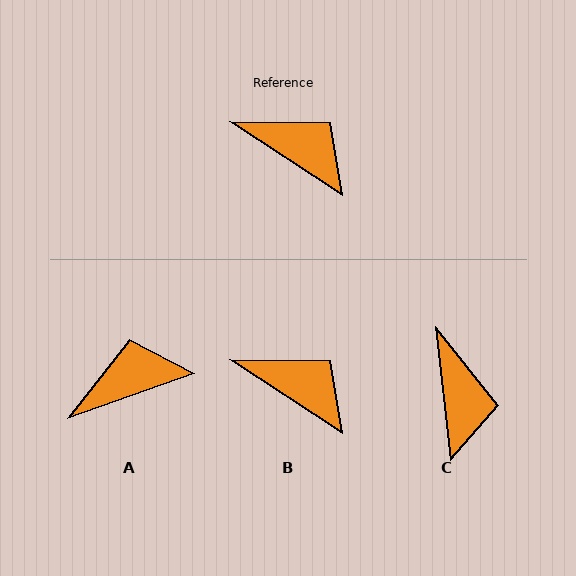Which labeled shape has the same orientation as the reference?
B.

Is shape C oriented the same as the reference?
No, it is off by about 51 degrees.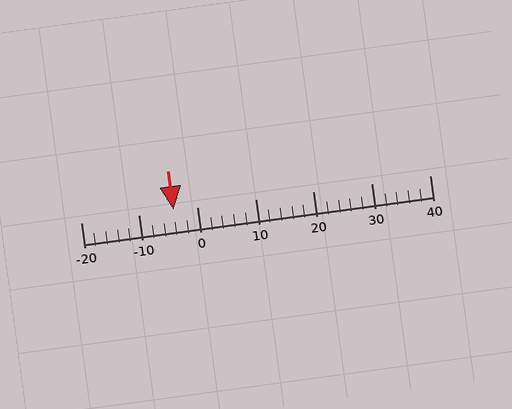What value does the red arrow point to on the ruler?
The red arrow points to approximately -4.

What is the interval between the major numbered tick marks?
The major tick marks are spaced 10 units apart.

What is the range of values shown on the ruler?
The ruler shows values from -20 to 40.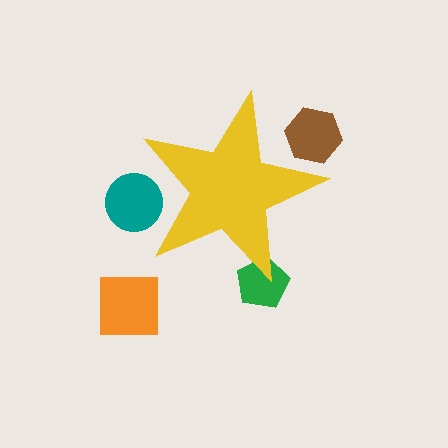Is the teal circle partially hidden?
Yes, the teal circle is partially hidden behind the yellow star.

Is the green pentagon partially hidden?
Yes, the green pentagon is partially hidden behind the yellow star.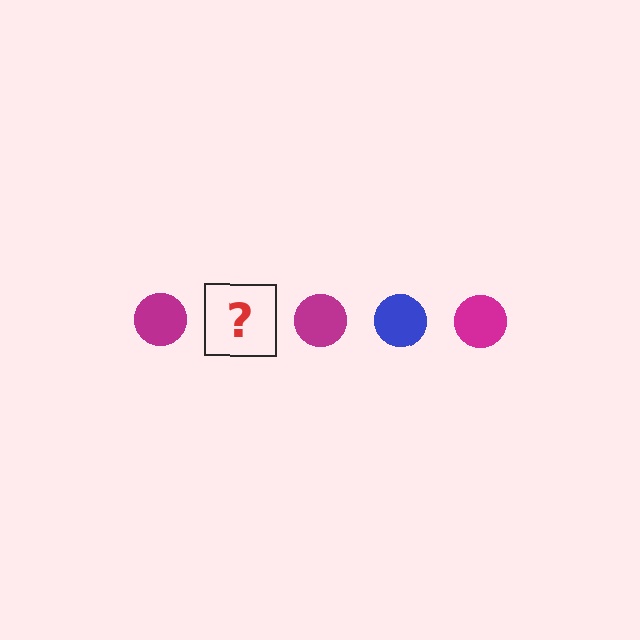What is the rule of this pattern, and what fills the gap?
The rule is that the pattern cycles through magenta, blue circles. The gap should be filled with a blue circle.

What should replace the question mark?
The question mark should be replaced with a blue circle.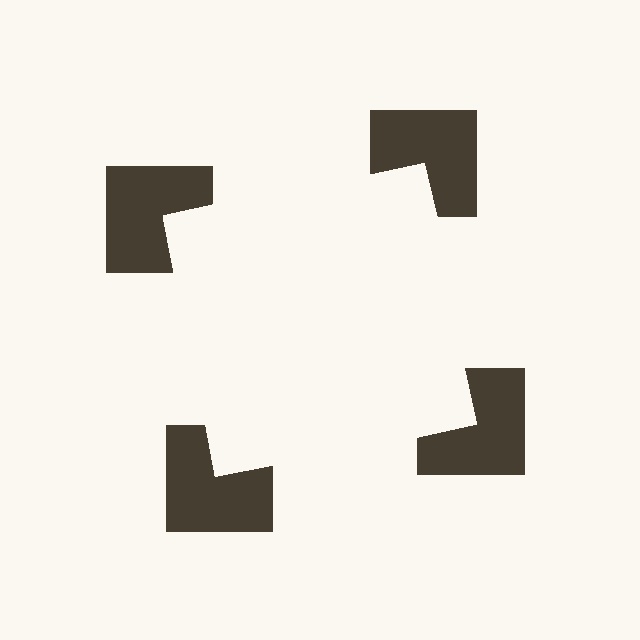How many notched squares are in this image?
There are 4 — one at each vertex of the illusory square.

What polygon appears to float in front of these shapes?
An illusory square — its edges are inferred from the aligned wedge cuts in the notched squares, not physically drawn.